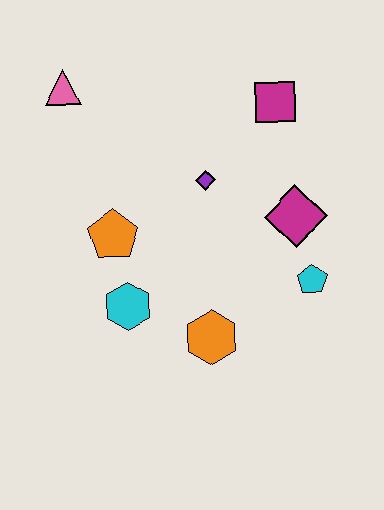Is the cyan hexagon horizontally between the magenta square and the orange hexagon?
No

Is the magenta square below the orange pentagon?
No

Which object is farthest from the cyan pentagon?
The pink triangle is farthest from the cyan pentagon.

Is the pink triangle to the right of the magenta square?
No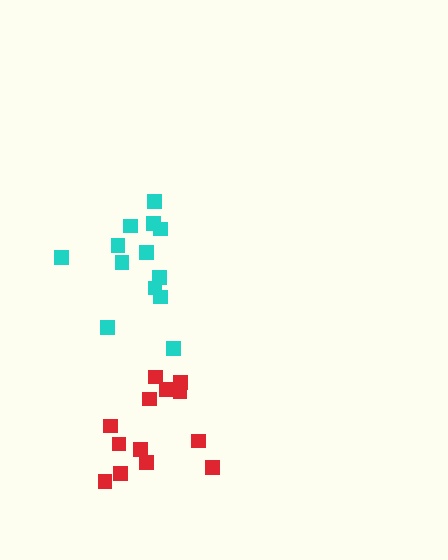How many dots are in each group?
Group 1: 13 dots, Group 2: 13 dots (26 total).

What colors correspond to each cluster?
The clusters are colored: red, cyan.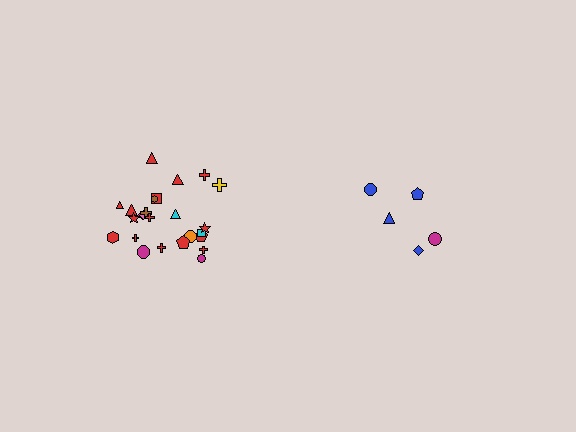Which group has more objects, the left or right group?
The left group.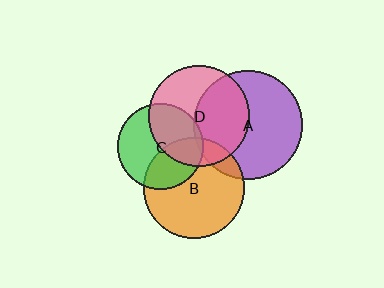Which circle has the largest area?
Circle A (purple).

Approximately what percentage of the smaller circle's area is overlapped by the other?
Approximately 10%.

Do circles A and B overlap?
Yes.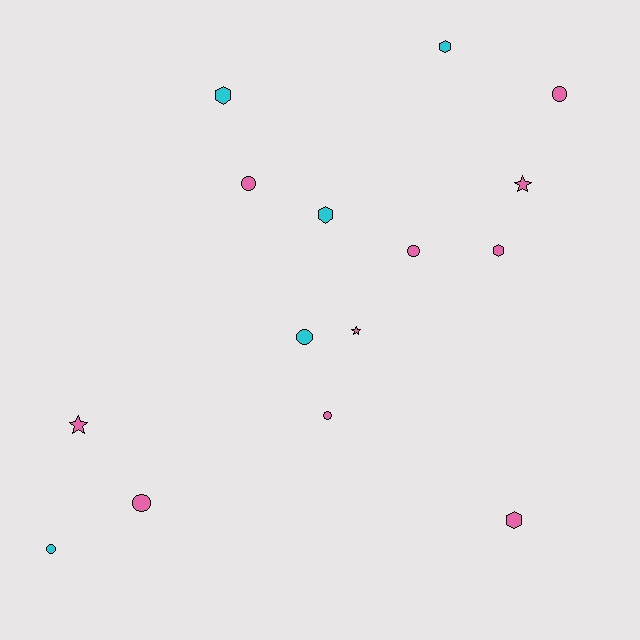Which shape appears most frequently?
Circle, with 7 objects.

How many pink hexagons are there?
There are 2 pink hexagons.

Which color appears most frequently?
Pink, with 10 objects.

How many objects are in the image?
There are 15 objects.